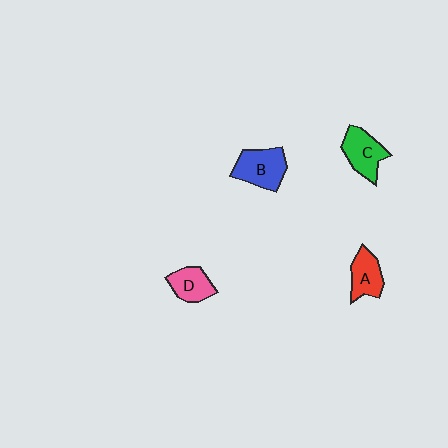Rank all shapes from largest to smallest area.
From largest to smallest: B (blue), C (green), A (red), D (pink).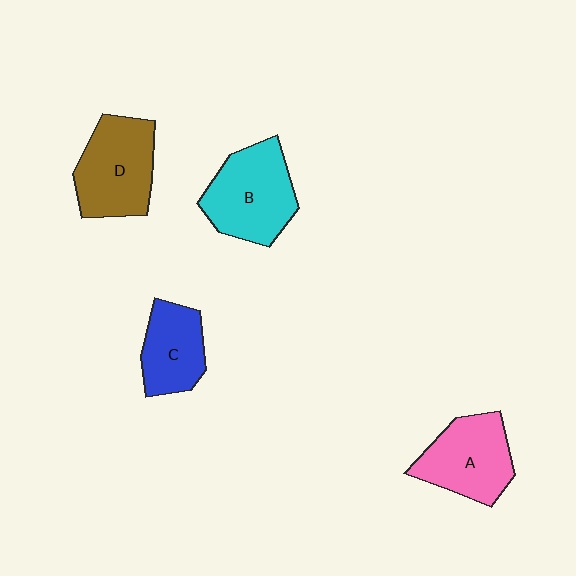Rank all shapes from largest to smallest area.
From largest to smallest: B (cyan), D (brown), A (pink), C (blue).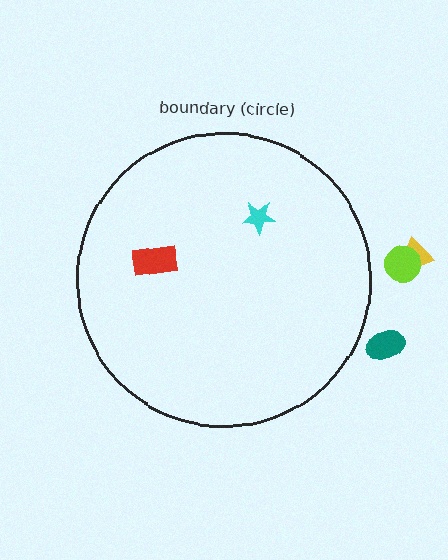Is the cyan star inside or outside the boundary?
Inside.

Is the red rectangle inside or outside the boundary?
Inside.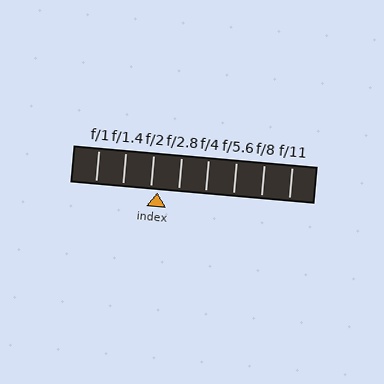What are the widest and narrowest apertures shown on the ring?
The widest aperture shown is f/1 and the narrowest is f/11.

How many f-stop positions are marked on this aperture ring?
There are 8 f-stop positions marked.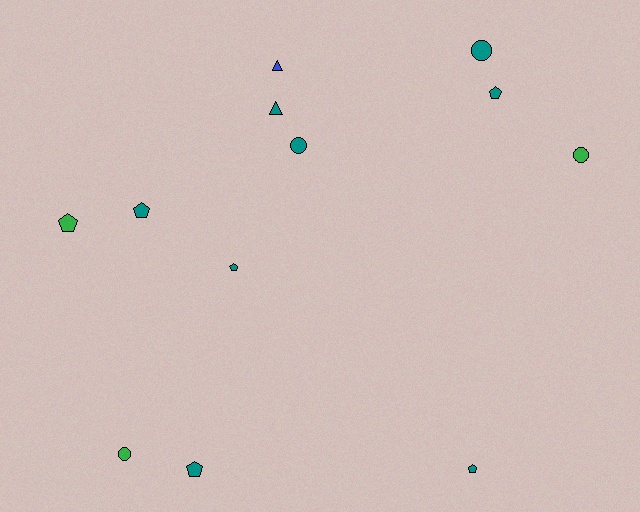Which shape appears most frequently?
Pentagon, with 6 objects.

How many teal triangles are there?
There is 1 teal triangle.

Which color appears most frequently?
Teal, with 8 objects.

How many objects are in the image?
There are 12 objects.